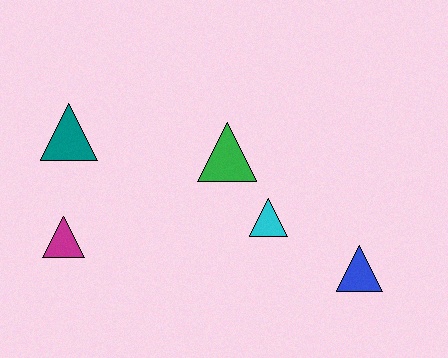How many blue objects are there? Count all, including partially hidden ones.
There is 1 blue object.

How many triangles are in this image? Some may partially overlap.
There are 5 triangles.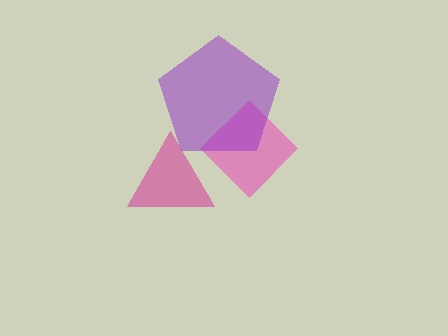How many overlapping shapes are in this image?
There are 3 overlapping shapes in the image.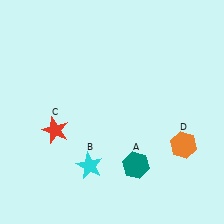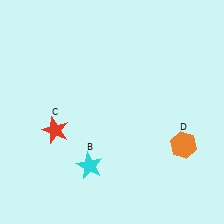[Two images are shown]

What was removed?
The teal hexagon (A) was removed in Image 2.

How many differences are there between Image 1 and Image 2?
There is 1 difference between the two images.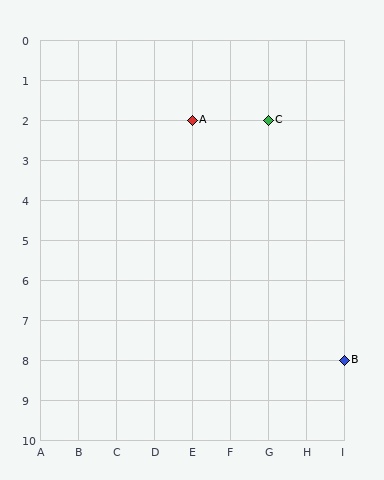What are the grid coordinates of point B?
Point B is at grid coordinates (I, 8).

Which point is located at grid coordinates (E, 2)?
Point A is at (E, 2).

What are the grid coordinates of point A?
Point A is at grid coordinates (E, 2).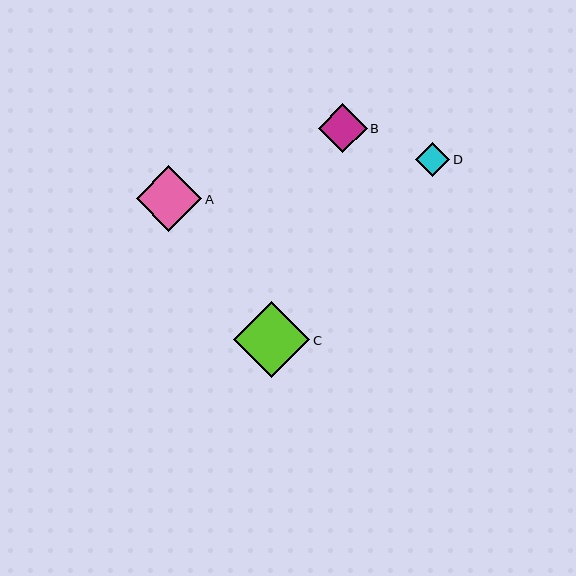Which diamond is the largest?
Diamond C is the largest with a size of approximately 76 pixels.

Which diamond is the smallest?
Diamond D is the smallest with a size of approximately 34 pixels.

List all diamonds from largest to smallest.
From largest to smallest: C, A, B, D.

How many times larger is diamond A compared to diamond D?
Diamond A is approximately 1.9 times the size of diamond D.